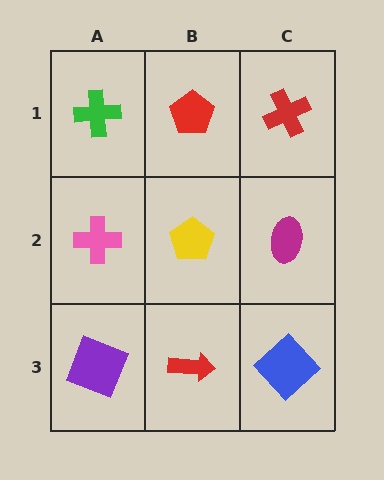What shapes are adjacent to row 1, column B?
A yellow pentagon (row 2, column B), a green cross (row 1, column A), a red cross (row 1, column C).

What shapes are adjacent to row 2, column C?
A red cross (row 1, column C), a blue diamond (row 3, column C), a yellow pentagon (row 2, column B).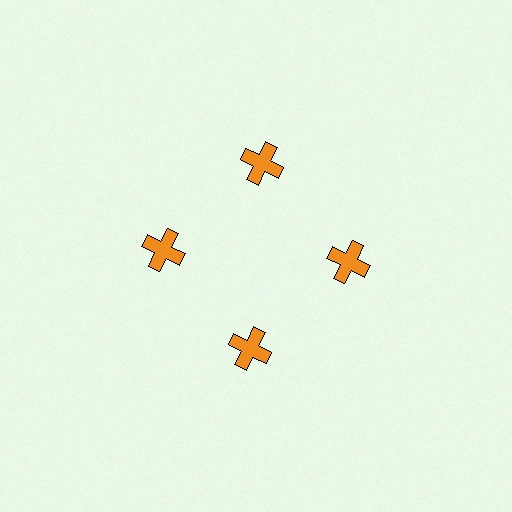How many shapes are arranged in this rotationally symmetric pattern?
There are 4 shapes, arranged in 4 groups of 1.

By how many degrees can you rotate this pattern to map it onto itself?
The pattern maps onto itself every 90 degrees of rotation.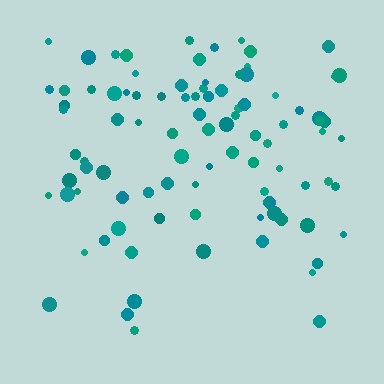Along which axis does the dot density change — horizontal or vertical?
Vertical.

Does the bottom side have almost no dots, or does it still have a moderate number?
Still a moderate number, just noticeably fewer than the top.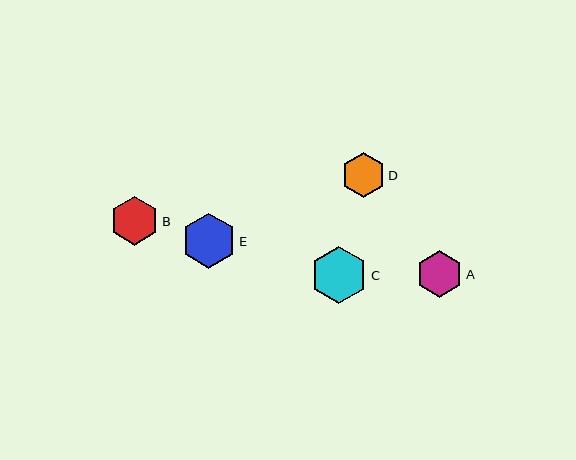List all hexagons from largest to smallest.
From largest to smallest: C, E, B, A, D.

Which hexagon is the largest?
Hexagon C is the largest with a size of approximately 57 pixels.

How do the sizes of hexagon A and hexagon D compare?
Hexagon A and hexagon D are approximately the same size.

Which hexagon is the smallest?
Hexagon D is the smallest with a size of approximately 44 pixels.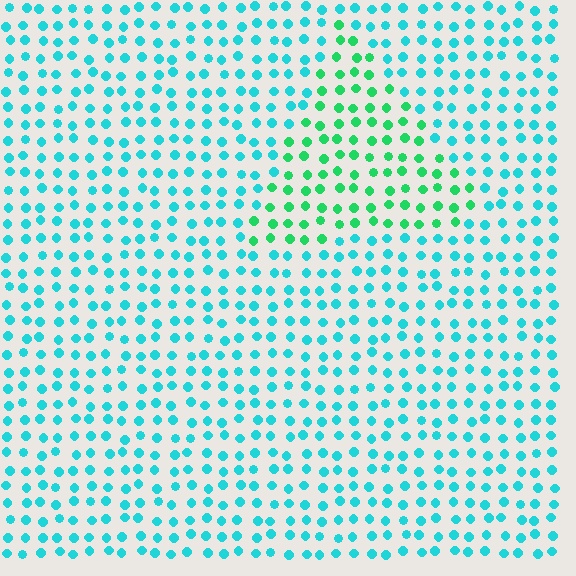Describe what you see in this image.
The image is filled with small cyan elements in a uniform arrangement. A triangle-shaped region is visible where the elements are tinted to a slightly different hue, forming a subtle color boundary.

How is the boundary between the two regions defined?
The boundary is defined purely by a slight shift in hue (about 39 degrees). Spacing, size, and orientation are identical on both sides.